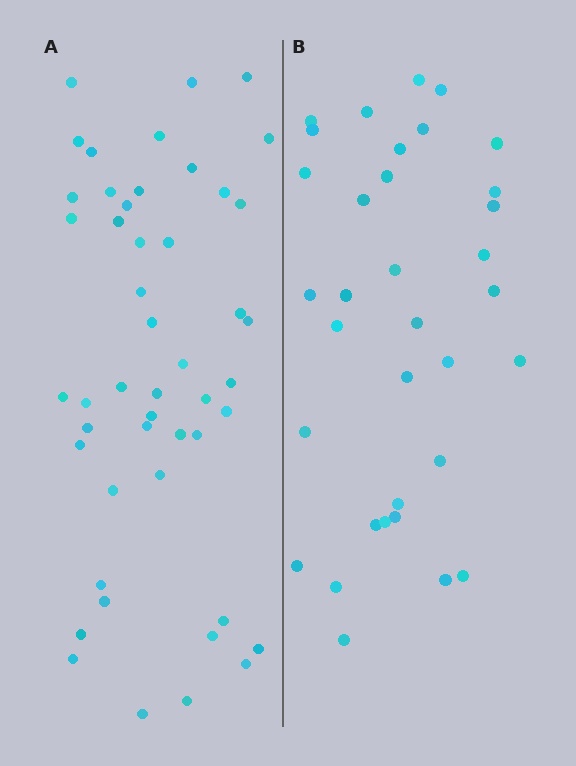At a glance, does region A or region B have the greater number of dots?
Region A (the left region) has more dots.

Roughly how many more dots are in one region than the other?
Region A has approximately 15 more dots than region B.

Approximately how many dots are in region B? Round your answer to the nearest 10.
About 30 dots. (The exact count is 34, which rounds to 30.)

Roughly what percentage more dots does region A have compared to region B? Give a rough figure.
About 40% more.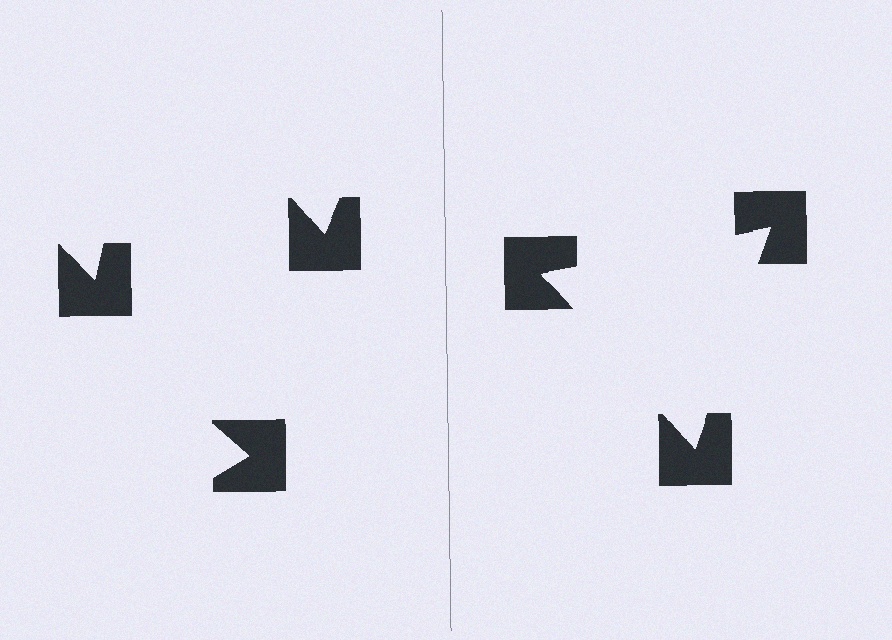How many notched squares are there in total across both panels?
6 — 3 on each side.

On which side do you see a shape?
An illusory triangle appears on the right side. On the left side the wedge cuts are rotated, so no coherent shape forms.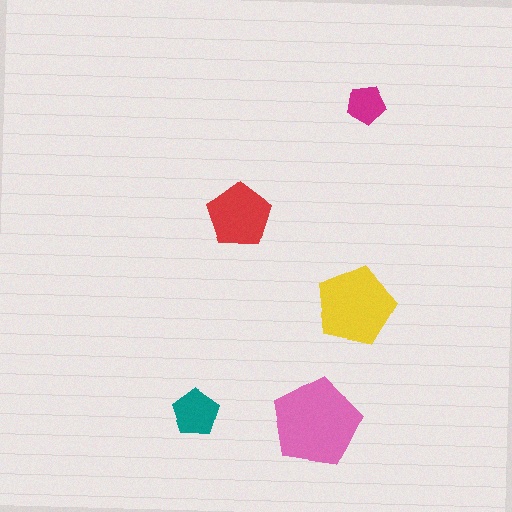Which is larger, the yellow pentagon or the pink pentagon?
The pink one.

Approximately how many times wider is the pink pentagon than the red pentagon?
About 1.5 times wider.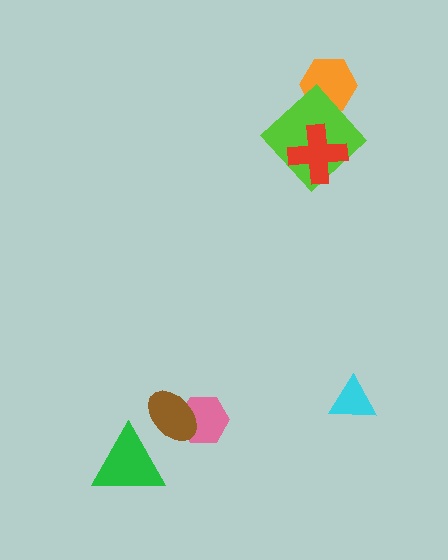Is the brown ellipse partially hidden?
No, no other shape covers it.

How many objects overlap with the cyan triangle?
0 objects overlap with the cyan triangle.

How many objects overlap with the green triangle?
0 objects overlap with the green triangle.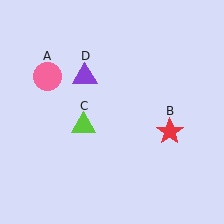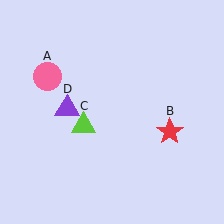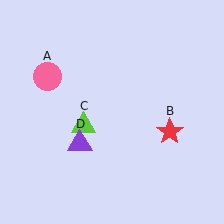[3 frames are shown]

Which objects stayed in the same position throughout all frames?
Pink circle (object A) and red star (object B) and lime triangle (object C) remained stationary.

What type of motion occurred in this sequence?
The purple triangle (object D) rotated counterclockwise around the center of the scene.